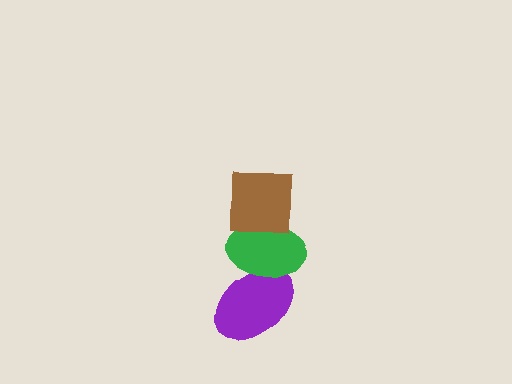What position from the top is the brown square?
The brown square is 1st from the top.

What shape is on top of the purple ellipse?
The green ellipse is on top of the purple ellipse.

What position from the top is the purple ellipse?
The purple ellipse is 3rd from the top.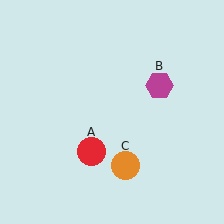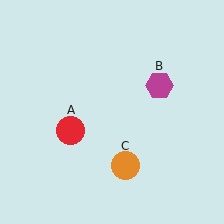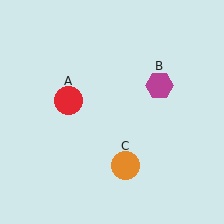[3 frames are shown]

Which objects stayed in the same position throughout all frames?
Magenta hexagon (object B) and orange circle (object C) remained stationary.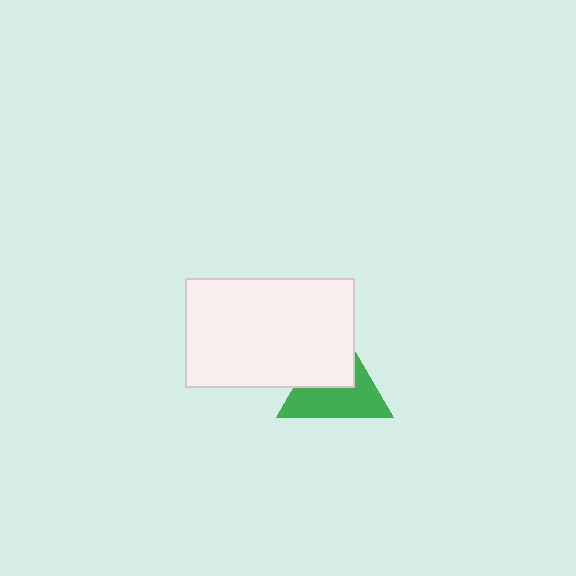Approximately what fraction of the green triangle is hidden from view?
Roughly 44% of the green triangle is hidden behind the white rectangle.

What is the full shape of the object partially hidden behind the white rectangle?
The partially hidden object is a green triangle.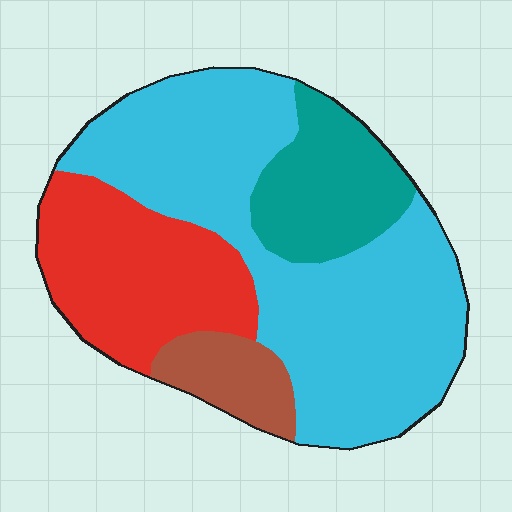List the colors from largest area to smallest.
From largest to smallest: cyan, red, teal, brown.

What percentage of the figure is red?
Red covers 24% of the figure.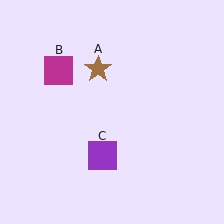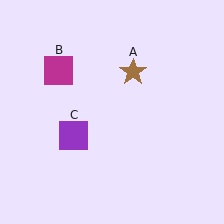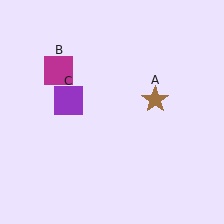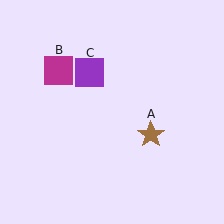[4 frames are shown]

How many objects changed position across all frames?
2 objects changed position: brown star (object A), purple square (object C).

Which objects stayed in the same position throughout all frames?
Magenta square (object B) remained stationary.